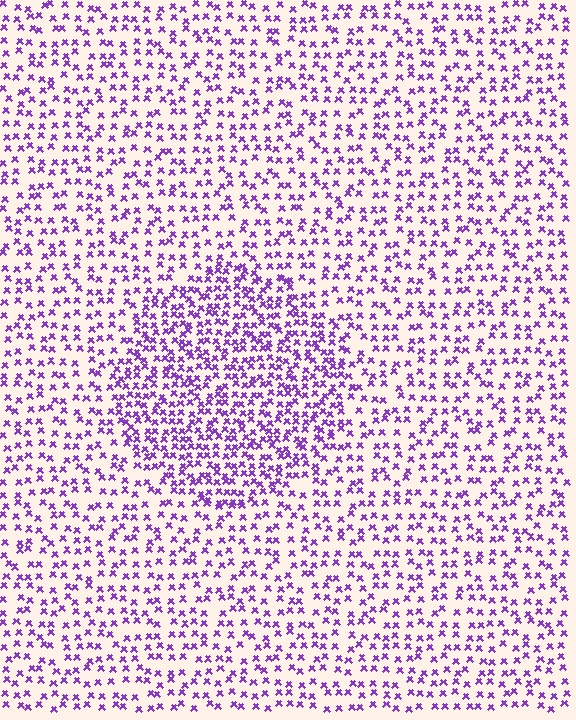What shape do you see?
I see a circle.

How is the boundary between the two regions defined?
The boundary is defined by a change in element density (approximately 1.8x ratio). All elements are the same color, size, and shape.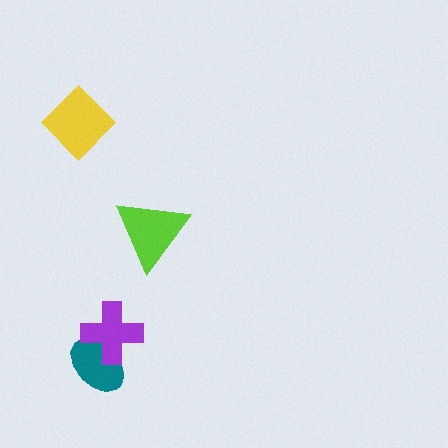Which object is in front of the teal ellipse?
The purple cross is in front of the teal ellipse.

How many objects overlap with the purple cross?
1 object overlaps with the purple cross.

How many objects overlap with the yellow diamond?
0 objects overlap with the yellow diamond.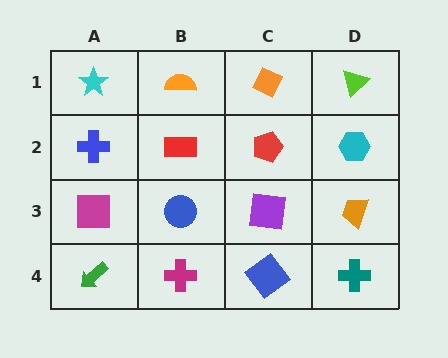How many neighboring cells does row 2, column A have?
3.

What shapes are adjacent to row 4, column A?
A magenta square (row 3, column A), a magenta cross (row 4, column B).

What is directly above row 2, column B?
An orange semicircle.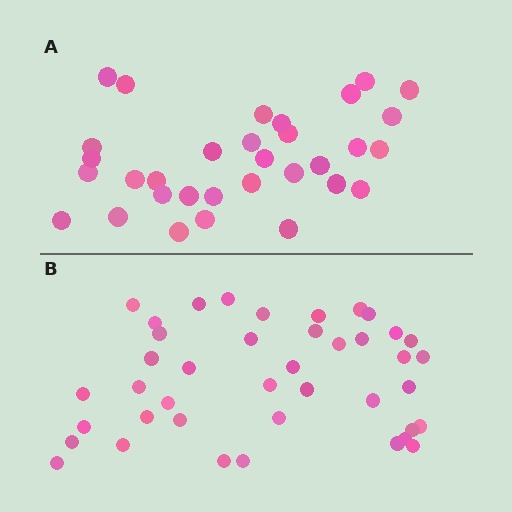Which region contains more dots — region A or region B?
Region B (the bottom region) has more dots.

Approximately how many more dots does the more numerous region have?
Region B has roughly 8 or so more dots than region A.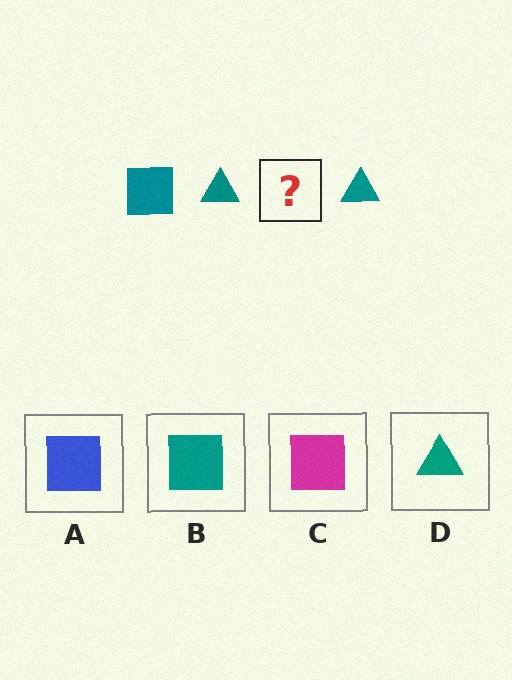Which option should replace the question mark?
Option B.